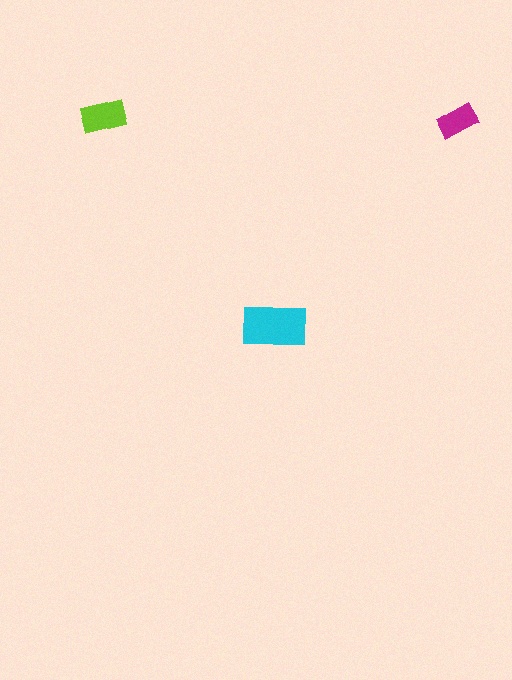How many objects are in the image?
There are 3 objects in the image.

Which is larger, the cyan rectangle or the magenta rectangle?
The cyan one.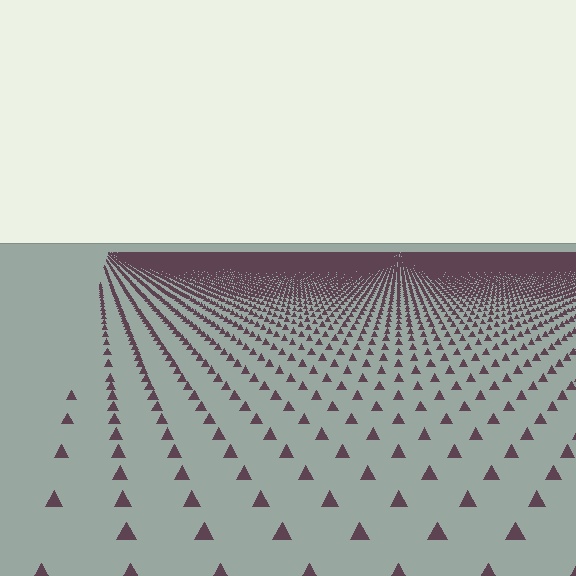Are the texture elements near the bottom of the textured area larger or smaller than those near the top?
Larger. Near the bottom, elements are closer to the viewer and appear at a bigger on-screen size.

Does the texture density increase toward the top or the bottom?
Density increases toward the top.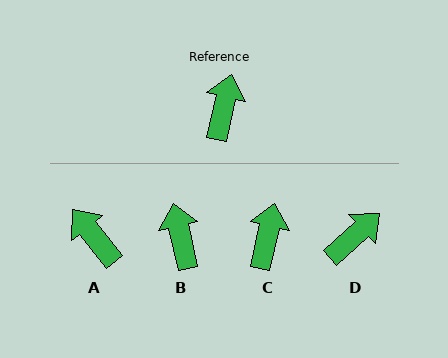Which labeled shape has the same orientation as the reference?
C.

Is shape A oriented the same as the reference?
No, it is off by about 51 degrees.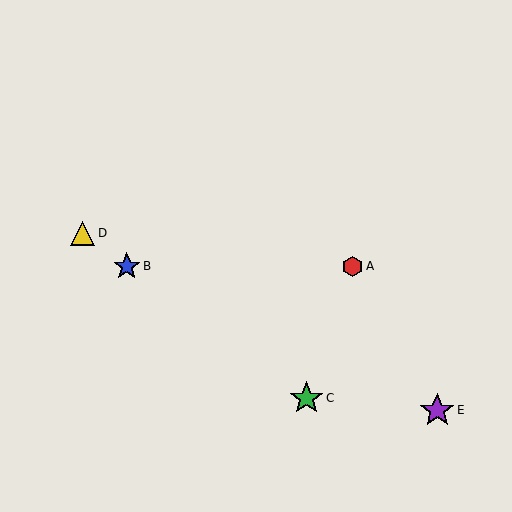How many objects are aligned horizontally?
2 objects (A, B) are aligned horizontally.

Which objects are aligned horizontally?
Objects A, B are aligned horizontally.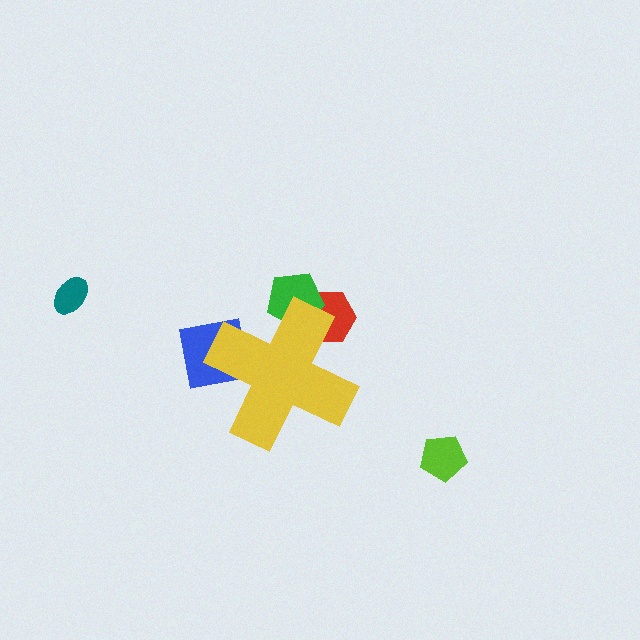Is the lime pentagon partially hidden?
No, the lime pentagon is fully visible.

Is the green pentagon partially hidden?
Yes, the green pentagon is partially hidden behind the yellow cross.